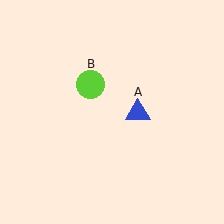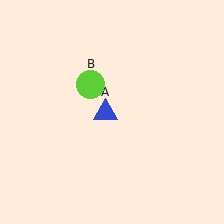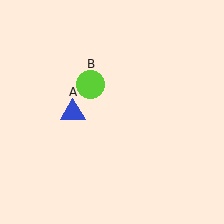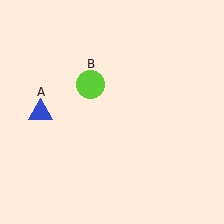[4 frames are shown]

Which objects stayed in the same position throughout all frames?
Lime circle (object B) remained stationary.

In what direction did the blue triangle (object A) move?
The blue triangle (object A) moved left.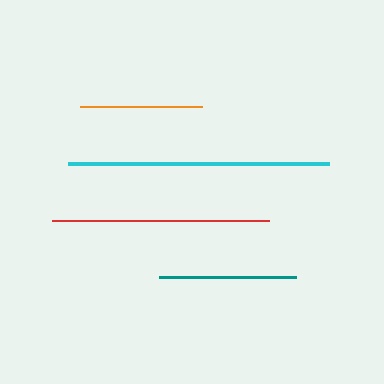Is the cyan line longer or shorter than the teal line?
The cyan line is longer than the teal line.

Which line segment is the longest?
The cyan line is the longest at approximately 261 pixels.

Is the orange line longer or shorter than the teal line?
The teal line is longer than the orange line.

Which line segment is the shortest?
The orange line is the shortest at approximately 122 pixels.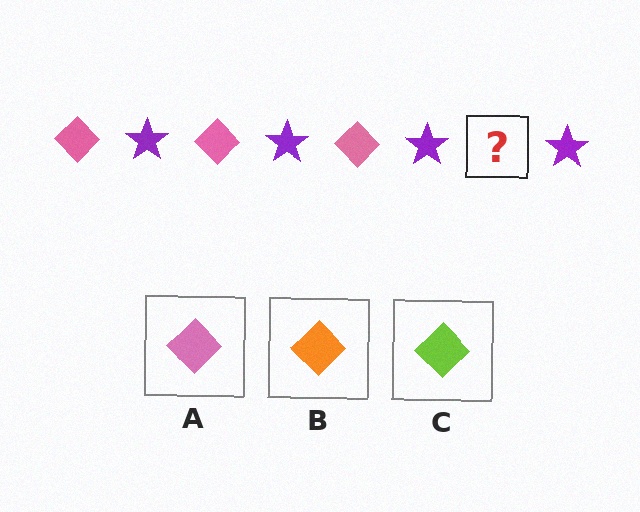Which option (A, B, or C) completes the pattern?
A.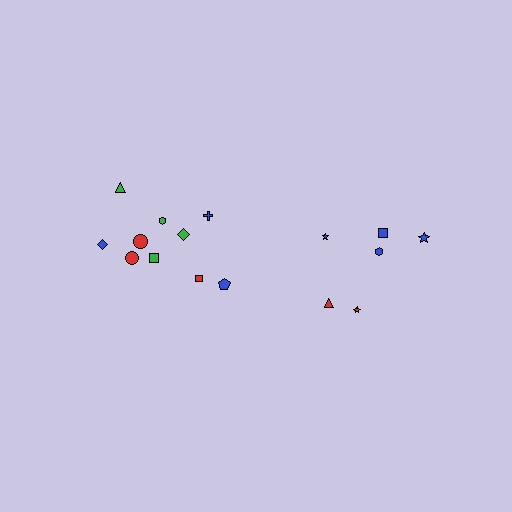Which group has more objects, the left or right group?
The left group.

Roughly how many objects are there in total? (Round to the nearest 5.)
Roughly 15 objects in total.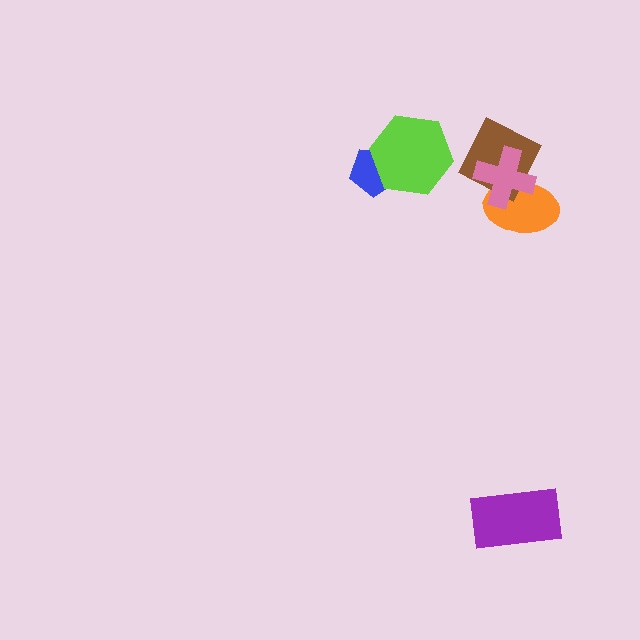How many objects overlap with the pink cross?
2 objects overlap with the pink cross.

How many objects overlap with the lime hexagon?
1 object overlaps with the lime hexagon.